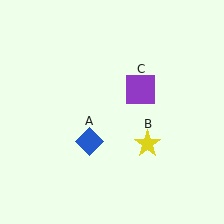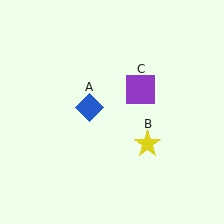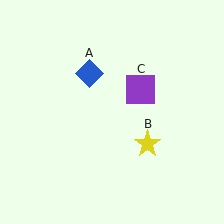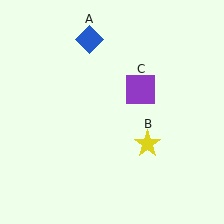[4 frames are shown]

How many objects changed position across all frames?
1 object changed position: blue diamond (object A).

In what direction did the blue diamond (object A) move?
The blue diamond (object A) moved up.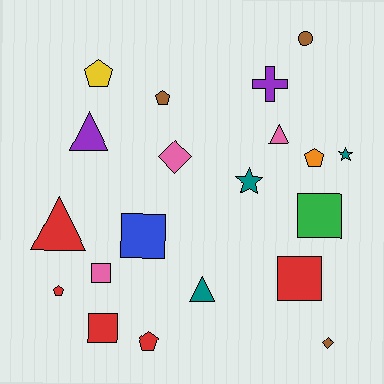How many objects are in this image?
There are 20 objects.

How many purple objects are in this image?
There are 2 purple objects.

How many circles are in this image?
There is 1 circle.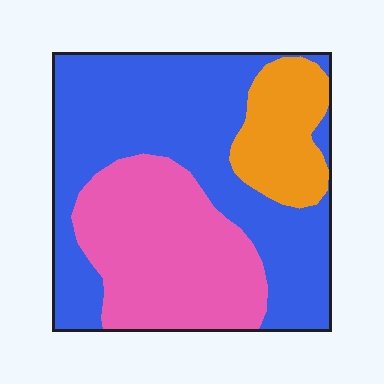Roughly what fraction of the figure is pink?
Pink takes up about one third (1/3) of the figure.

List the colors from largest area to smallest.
From largest to smallest: blue, pink, orange.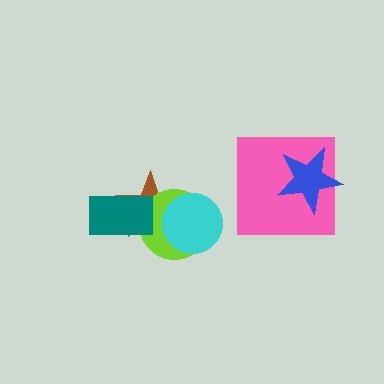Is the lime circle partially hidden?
Yes, it is partially covered by another shape.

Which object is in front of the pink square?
The blue star is in front of the pink square.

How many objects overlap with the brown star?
3 objects overlap with the brown star.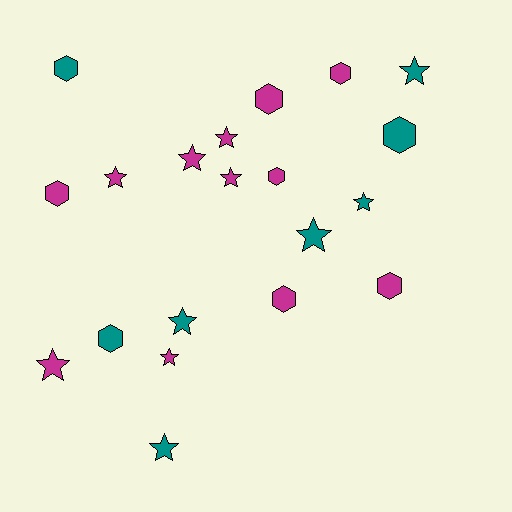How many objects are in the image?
There are 20 objects.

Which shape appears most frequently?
Star, with 11 objects.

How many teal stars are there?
There are 5 teal stars.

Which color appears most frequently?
Magenta, with 12 objects.